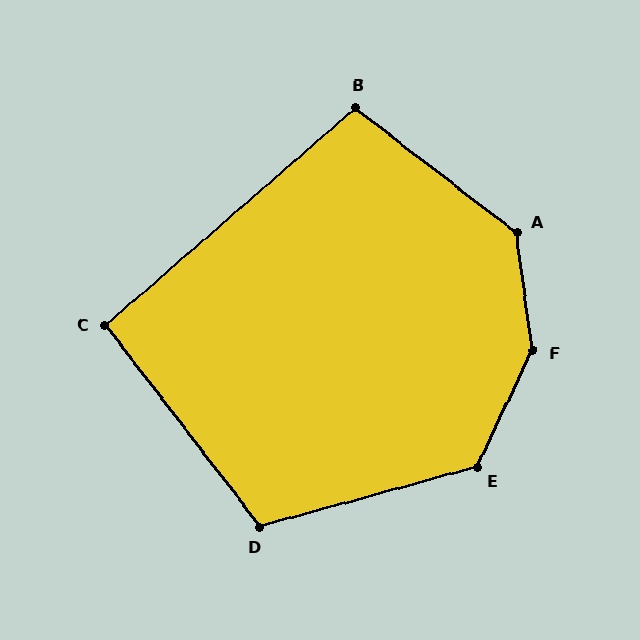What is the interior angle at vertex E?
Approximately 131 degrees (obtuse).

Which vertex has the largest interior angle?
F, at approximately 146 degrees.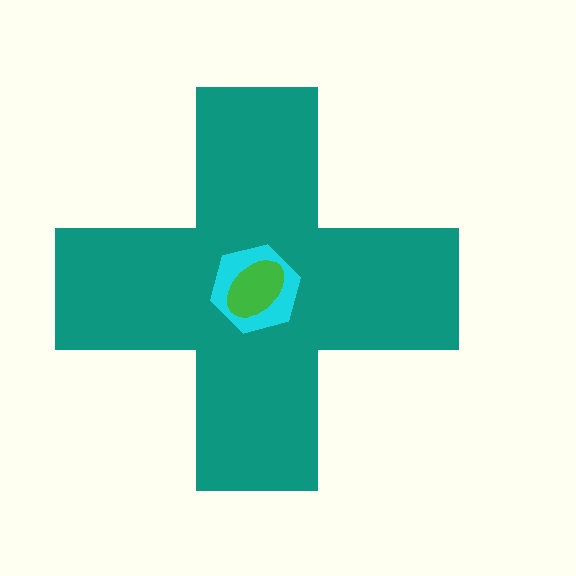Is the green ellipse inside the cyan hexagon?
Yes.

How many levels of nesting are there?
3.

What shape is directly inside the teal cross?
The cyan hexagon.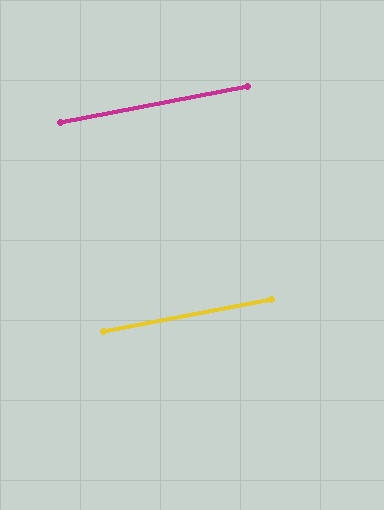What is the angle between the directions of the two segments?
Approximately 0 degrees.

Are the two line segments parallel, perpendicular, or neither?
Parallel — their directions differ by only 0.0°.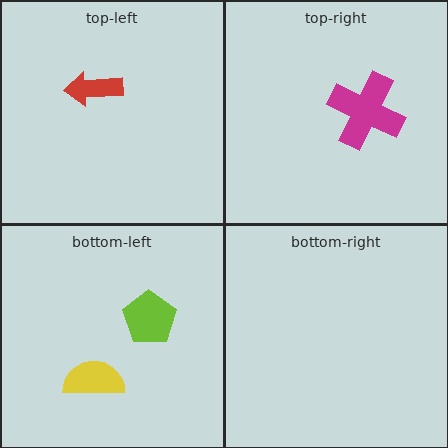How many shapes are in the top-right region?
1.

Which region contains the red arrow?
The top-left region.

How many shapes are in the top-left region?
1.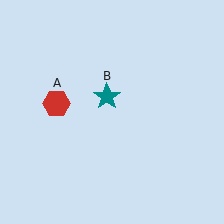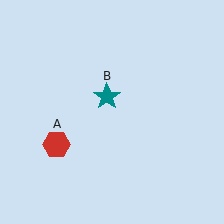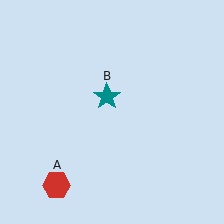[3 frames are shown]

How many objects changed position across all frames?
1 object changed position: red hexagon (object A).